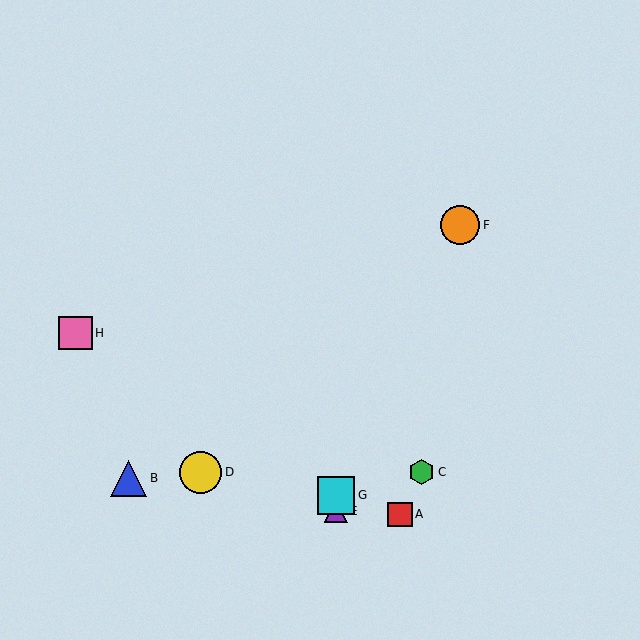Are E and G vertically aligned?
Yes, both are at x≈336.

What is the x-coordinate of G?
Object G is at x≈336.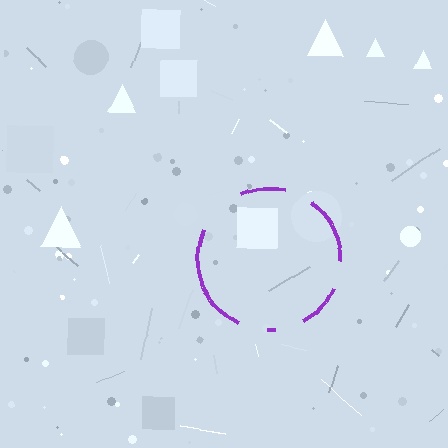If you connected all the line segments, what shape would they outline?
They would outline a circle.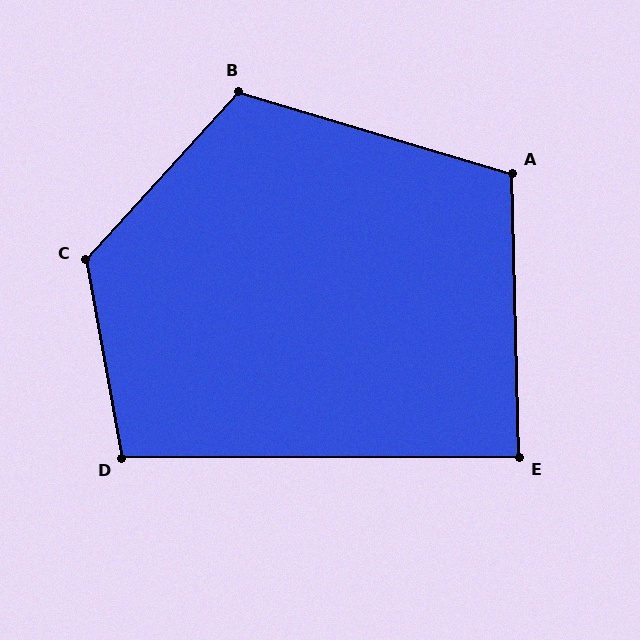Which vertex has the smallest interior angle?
E, at approximately 89 degrees.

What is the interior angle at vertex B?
Approximately 116 degrees (obtuse).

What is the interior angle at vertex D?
Approximately 100 degrees (obtuse).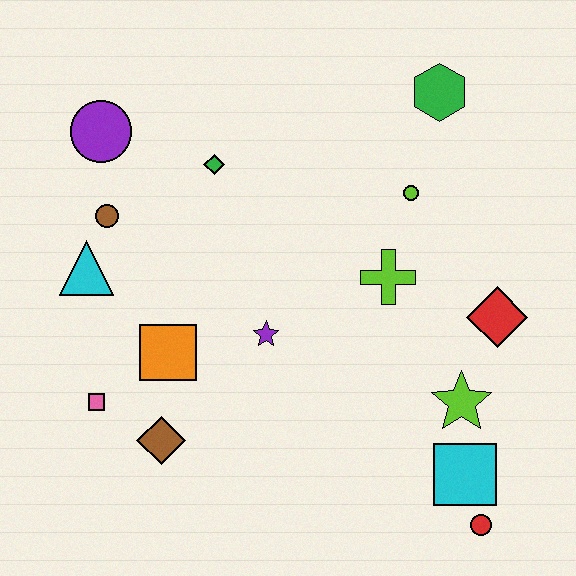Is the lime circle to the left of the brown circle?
No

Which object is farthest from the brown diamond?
The green hexagon is farthest from the brown diamond.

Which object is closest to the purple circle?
The brown circle is closest to the purple circle.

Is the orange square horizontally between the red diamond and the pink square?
Yes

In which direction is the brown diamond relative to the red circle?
The brown diamond is to the left of the red circle.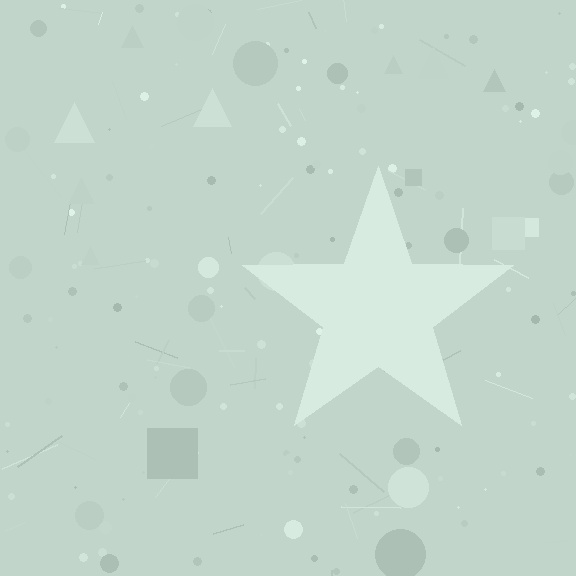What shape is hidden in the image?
A star is hidden in the image.